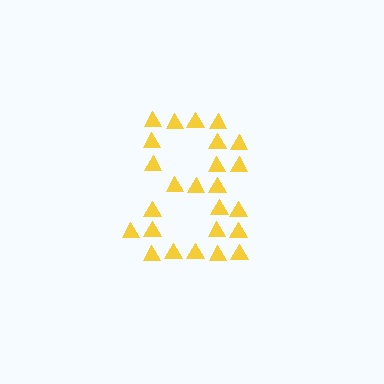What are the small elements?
The small elements are triangles.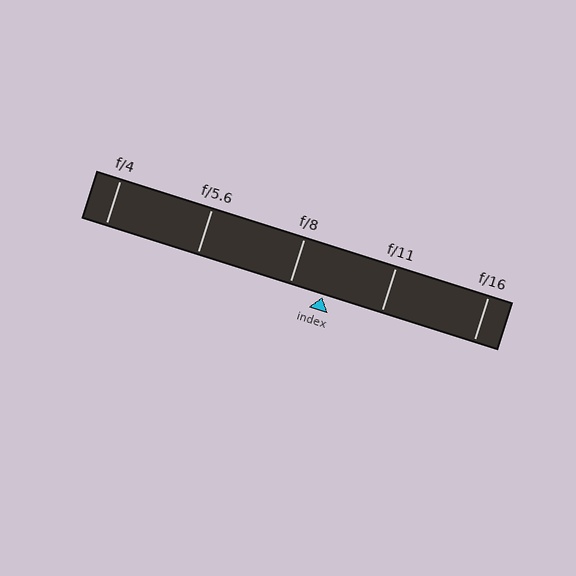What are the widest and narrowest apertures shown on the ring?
The widest aperture shown is f/4 and the narrowest is f/16.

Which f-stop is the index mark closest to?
The index mark is closest to f/8.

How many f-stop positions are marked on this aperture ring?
There are 5 f-stop positions marked.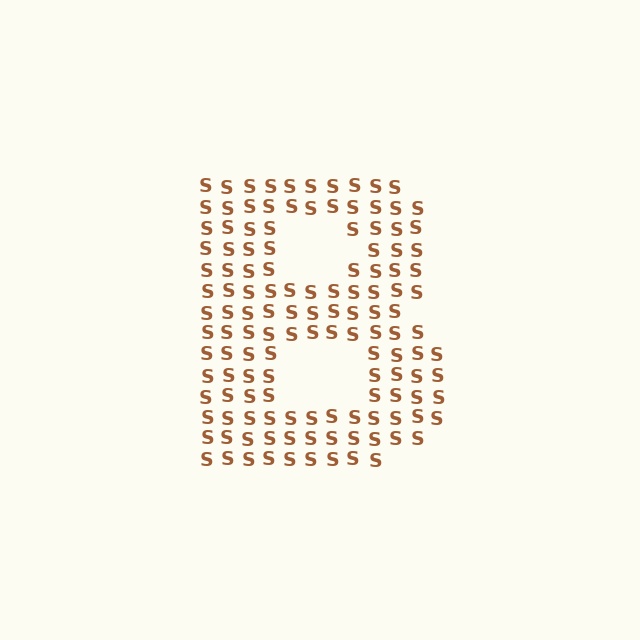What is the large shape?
The large shape is the letter B.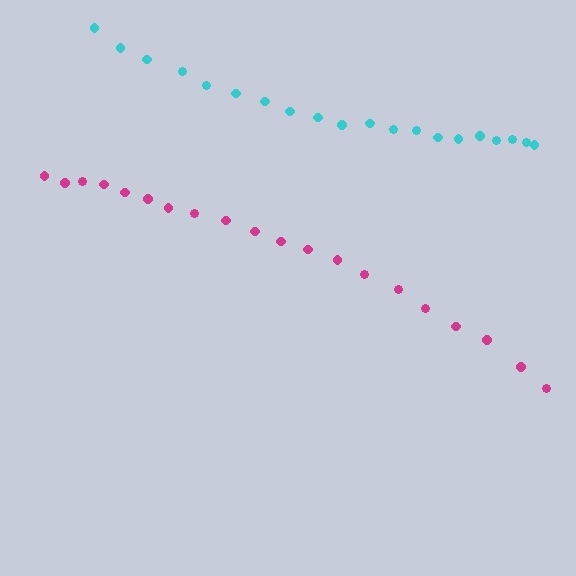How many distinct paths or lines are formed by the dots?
There are 2 distinct paths.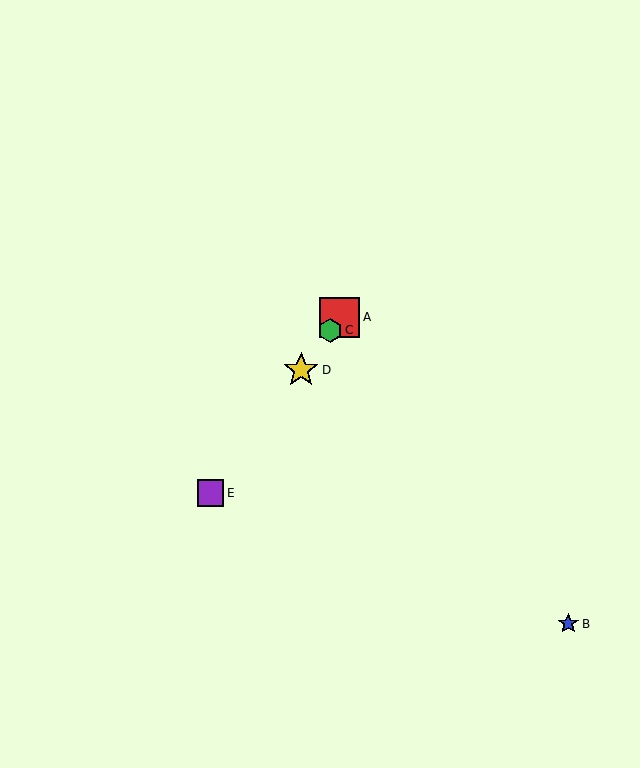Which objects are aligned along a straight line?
Objects A, C, D, E are aligned along a straight line.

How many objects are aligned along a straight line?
4 objects (A, C, D, E) are aligned along a straight line.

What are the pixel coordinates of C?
Object C is at (330, 330).